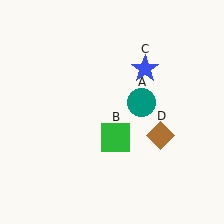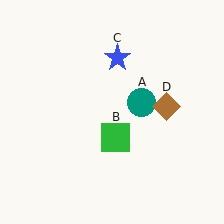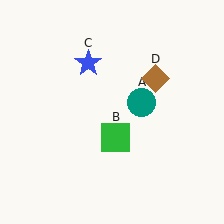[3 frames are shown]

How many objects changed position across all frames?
2 objects changed position: blue star (object C), brown diamond (object D).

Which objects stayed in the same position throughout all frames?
Teal circle (object A) and green square (object B) remained stationary.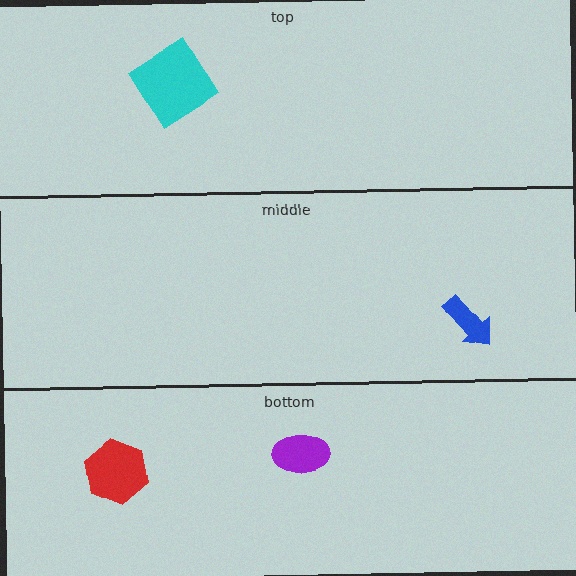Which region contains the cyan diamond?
The top region.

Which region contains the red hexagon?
The bottom region.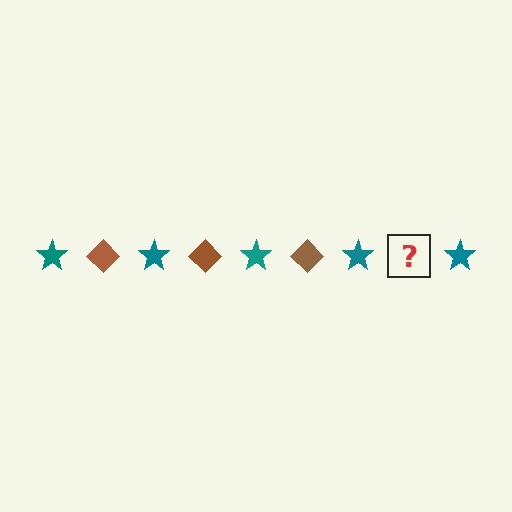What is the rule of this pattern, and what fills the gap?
The rule is that the pattern alternates between teal star and brown diamond. The gap should be filled with a brown diamond.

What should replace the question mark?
The question mark should be replaced with a brown diamond.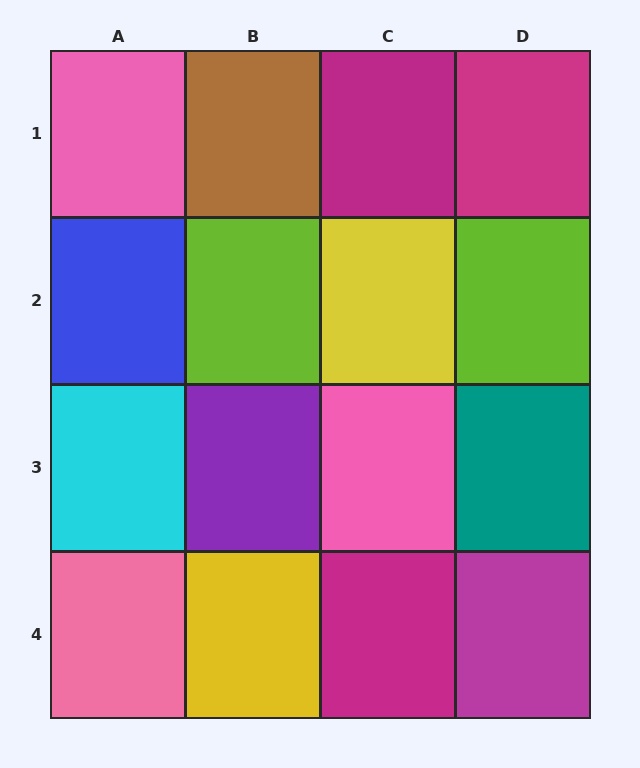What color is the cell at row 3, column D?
Teal.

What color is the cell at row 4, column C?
Magenta.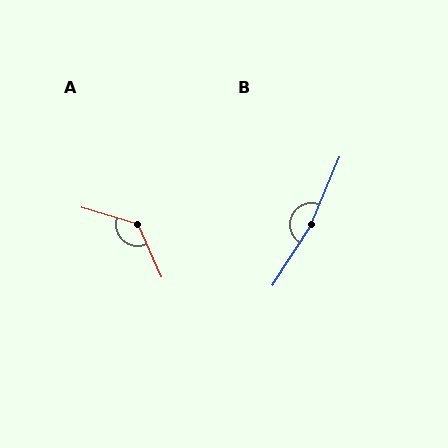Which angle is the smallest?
A, at approximately 131 degrees.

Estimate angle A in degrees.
Approximately 131 degrees.